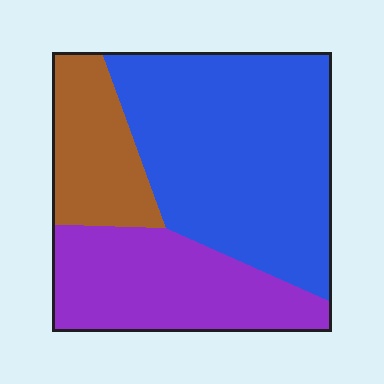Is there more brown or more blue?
Blue.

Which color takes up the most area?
Blue, at roughly 50%.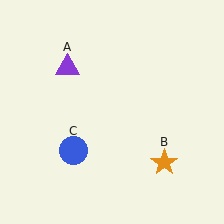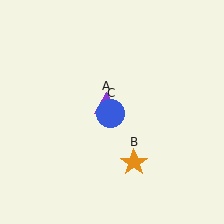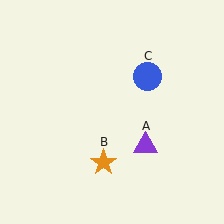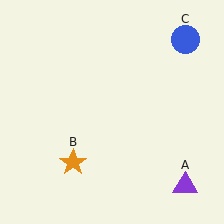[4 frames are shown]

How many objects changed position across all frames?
3 objects changed position: purple triangle (object A), orange star (object B), blue circle (object C).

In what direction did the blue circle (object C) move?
The blue circle (object C) moved up and to the right.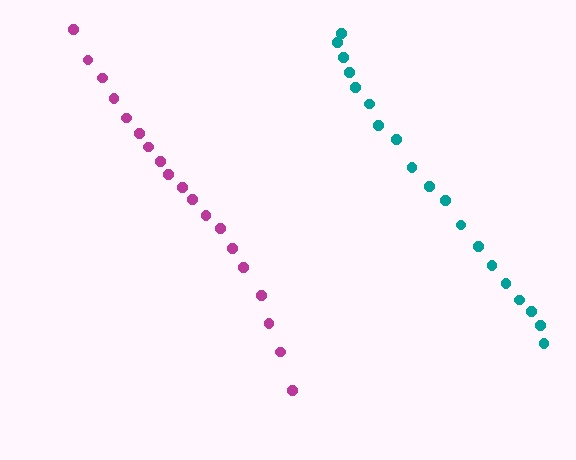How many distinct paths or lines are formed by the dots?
There are 2 distinct paths.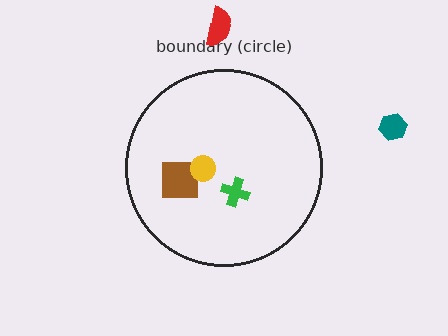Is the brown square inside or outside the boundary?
Inside.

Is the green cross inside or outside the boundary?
Inside.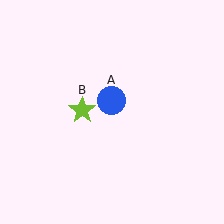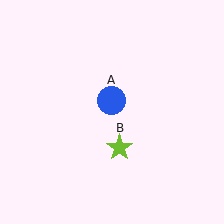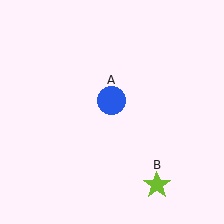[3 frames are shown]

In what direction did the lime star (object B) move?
The lime star (object B) moved down and to the right.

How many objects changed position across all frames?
1 object changed position: lime star (object B).